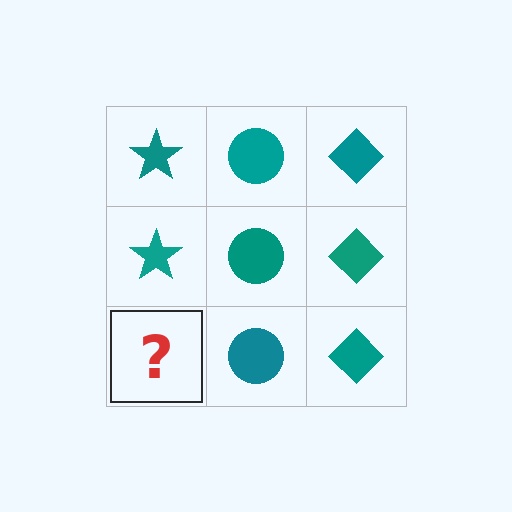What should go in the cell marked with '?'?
The missing cell should contain a teal star.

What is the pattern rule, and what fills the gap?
The rule is that each column has a consistent shape. The gap should be filled with a teal star.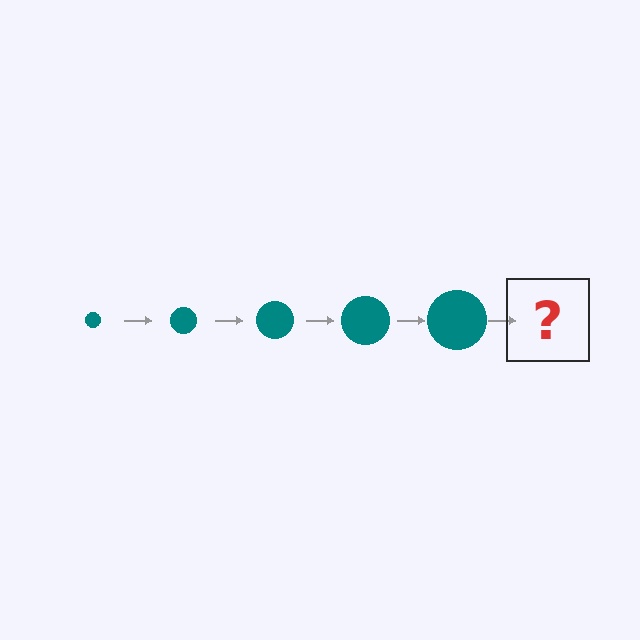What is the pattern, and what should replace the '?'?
The pattern is that the circle gets progressively larger each step. The '?' should be a teal circle, larger than the previous one.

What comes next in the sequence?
The next element should be a teal circle, larger than the previous one.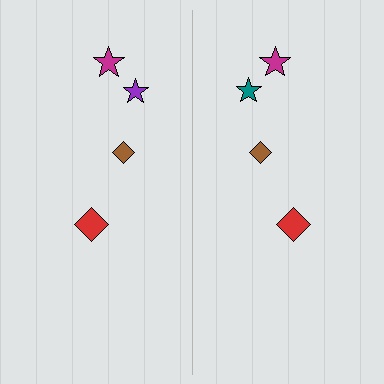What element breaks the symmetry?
The teal star on the right side breaks the symmetry — its mirror counterpart is purple.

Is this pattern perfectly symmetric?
No, the pattern is not perfectly symmetric. The teal star on the right side breaks the symmetry — its mirror counterpart is purple.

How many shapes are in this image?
There are 8 shapes in this image.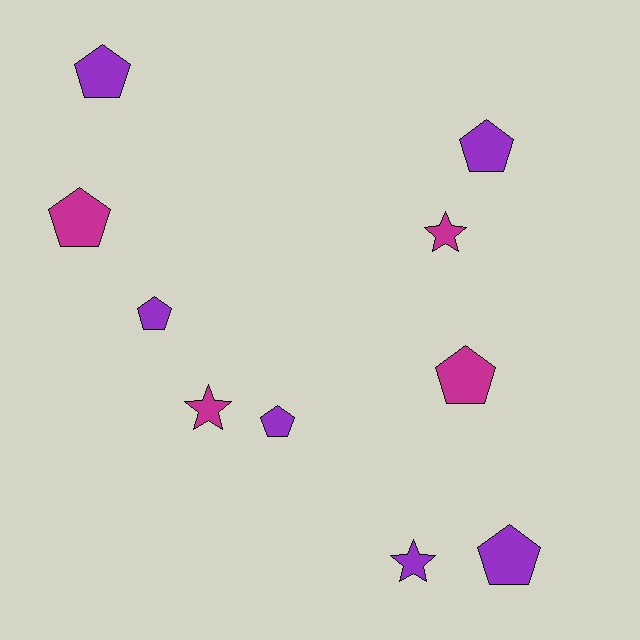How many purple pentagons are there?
There are 5 purple pentagons.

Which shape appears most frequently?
Pentagon, with 7 objects.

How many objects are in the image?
There are 10 objects.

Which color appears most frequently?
Purple, with 6 objects.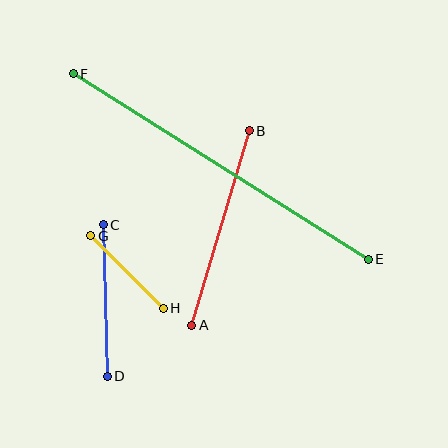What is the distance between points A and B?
The distance is approximately 203 pixels.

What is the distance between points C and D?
The distance is approximately 152 pixels.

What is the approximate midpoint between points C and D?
The midpoint is at approximately (105, 300) pixels.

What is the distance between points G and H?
The distance is approximately 102 pixels.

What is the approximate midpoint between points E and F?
The midpoint is at approximately (221, 166) pixels.